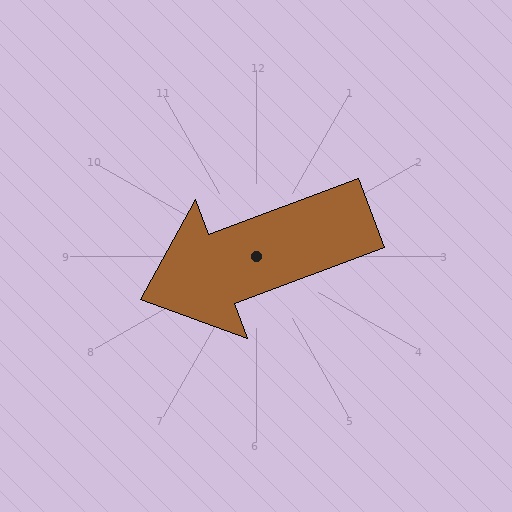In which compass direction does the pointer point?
West.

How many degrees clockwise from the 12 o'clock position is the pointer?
Approximately 249 degrees.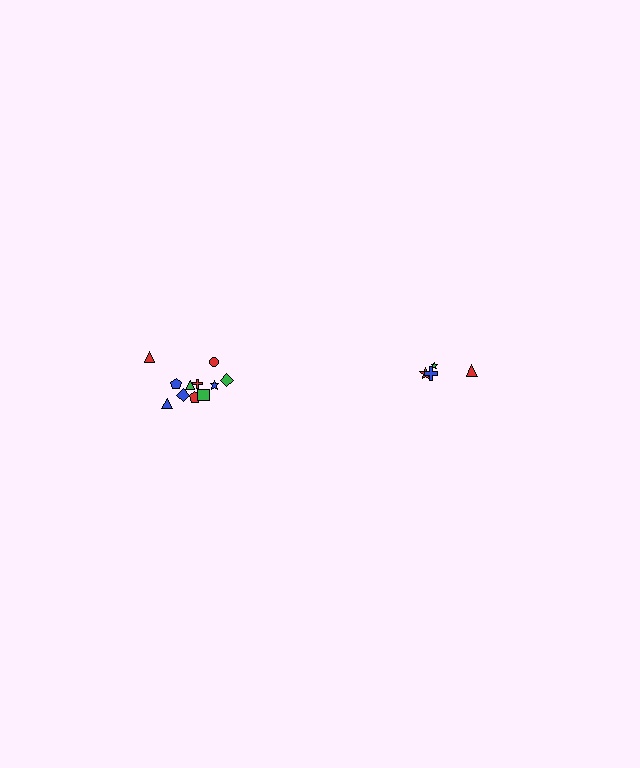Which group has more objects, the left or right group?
The left group.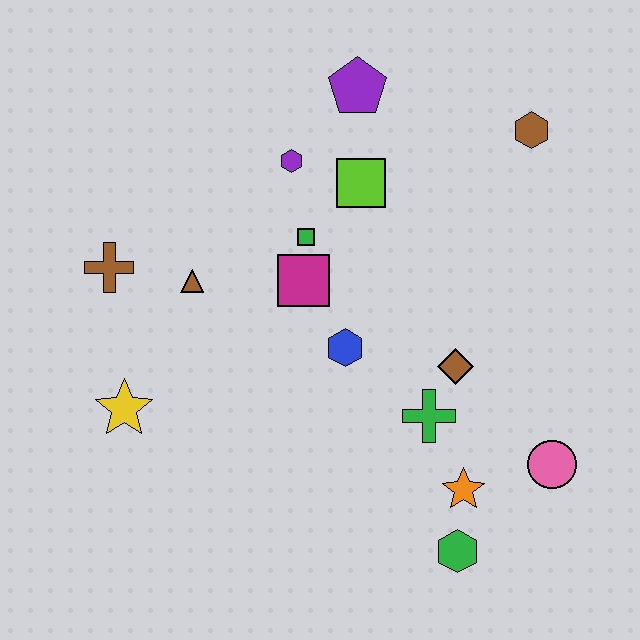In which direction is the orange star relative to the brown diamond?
The orange star is below the brown diamond.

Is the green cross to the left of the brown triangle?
No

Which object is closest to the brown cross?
The brown triangle is closest to the brown cross.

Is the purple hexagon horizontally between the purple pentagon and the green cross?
No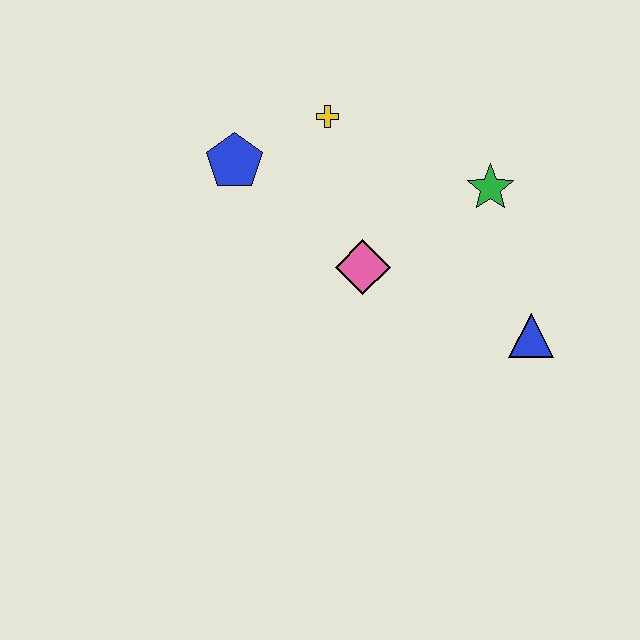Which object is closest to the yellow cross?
The blue pentagon is closest to the yellow cross.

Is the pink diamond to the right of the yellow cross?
Yes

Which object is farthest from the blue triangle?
The blue pentagon is farthest from the blue triangle.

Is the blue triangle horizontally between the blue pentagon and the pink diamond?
No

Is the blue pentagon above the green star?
Yes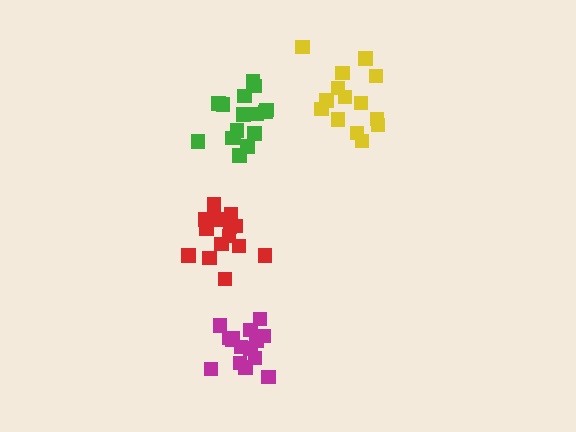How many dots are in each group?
Group 1: 15 dots, Group 2: 14 dots, Group 3: 14 dots, Group 4: 17 dots (60 total).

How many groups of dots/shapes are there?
There are 4 groups.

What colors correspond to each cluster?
The clusters are colored: magenta, red, yellow, green.